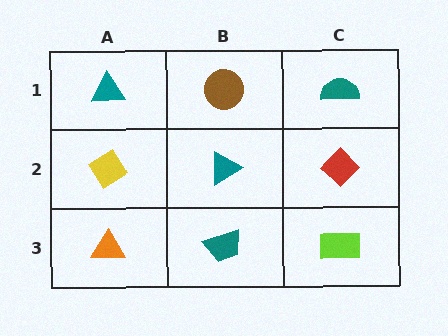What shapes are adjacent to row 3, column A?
A yellow diamond (row 2, column A), a teal trapezoid (row 3, column B).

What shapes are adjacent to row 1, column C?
A red diamond (row 2, column C), a brown circle (row 1, column B).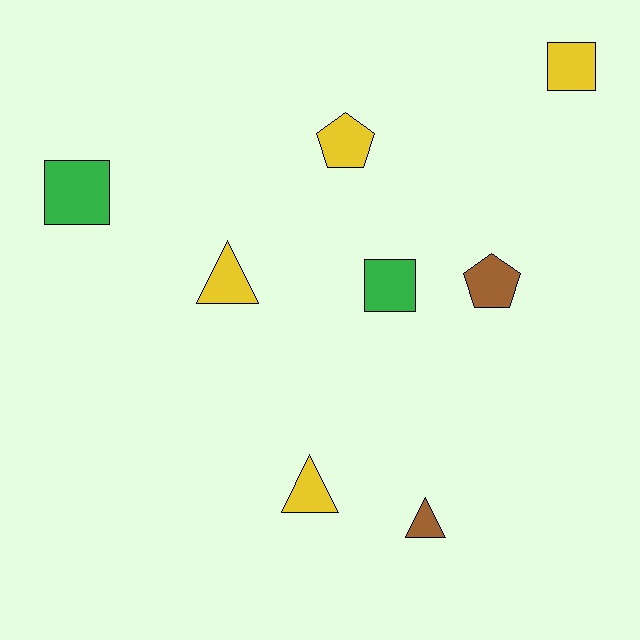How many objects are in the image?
There are 8 objects.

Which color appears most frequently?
Yellow, with 4 objects.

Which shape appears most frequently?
Square, with 3 objects.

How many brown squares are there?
There are no brown squares.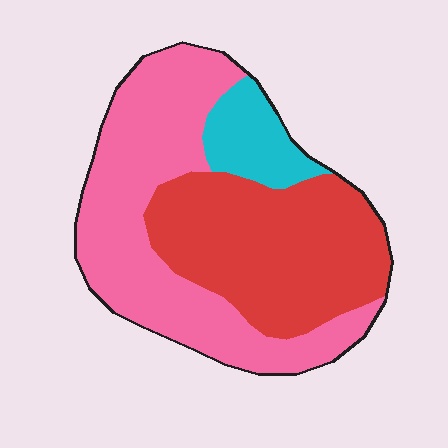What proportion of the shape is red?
Red takes up about two fifths (2/5) of the shape.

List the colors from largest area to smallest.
From largest to smallest: pink, red, cyan.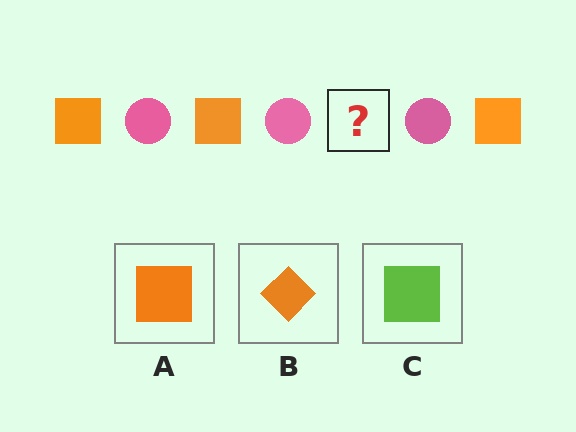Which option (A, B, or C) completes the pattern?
A.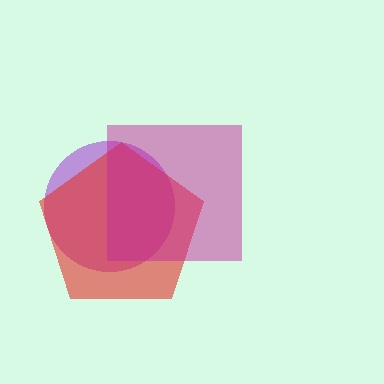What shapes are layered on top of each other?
The layered shapes are: a purple circle, a red pentagon, a magenta square.